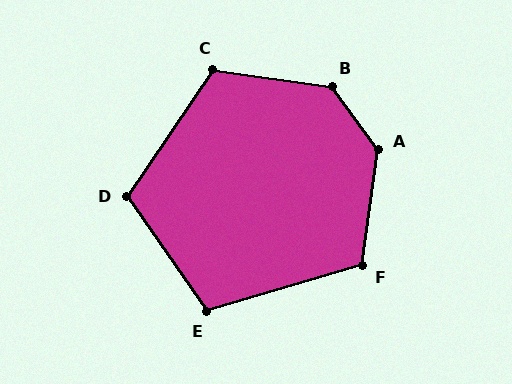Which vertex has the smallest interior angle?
E, at approximately 108 degrees.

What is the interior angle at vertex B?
Approximately 135 degrees (obtuse).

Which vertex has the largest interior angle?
A, at approximately 136 degrees.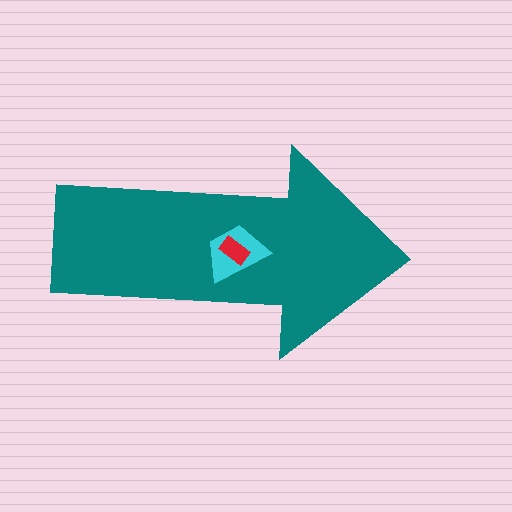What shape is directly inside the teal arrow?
The cyan trapezoid.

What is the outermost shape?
The teal arrow.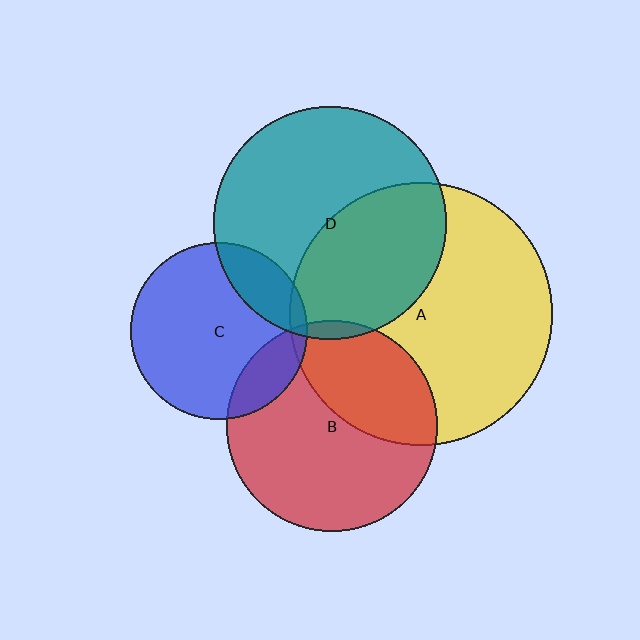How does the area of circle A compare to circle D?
Approximately 1.3 times.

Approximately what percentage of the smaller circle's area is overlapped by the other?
Approximately 20%.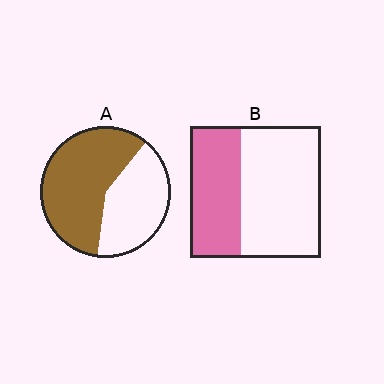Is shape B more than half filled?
No.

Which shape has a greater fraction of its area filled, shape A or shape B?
Shape A.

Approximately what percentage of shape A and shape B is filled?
A is approximately 60% and B is approximately 40%.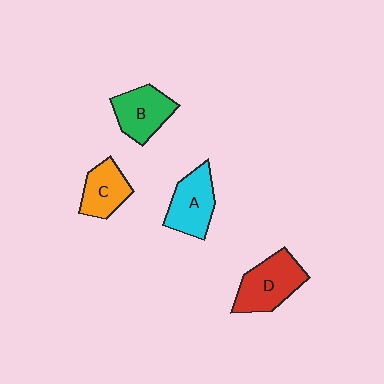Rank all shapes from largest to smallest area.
From largest to smallest: D (red), A (cyan), B (green), C (orange).